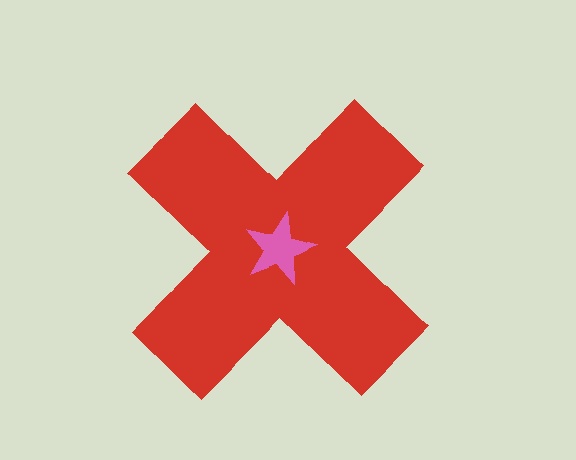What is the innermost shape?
The pink star.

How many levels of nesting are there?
2.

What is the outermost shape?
The red cross.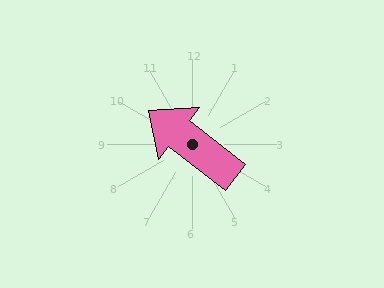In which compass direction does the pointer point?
Northwest.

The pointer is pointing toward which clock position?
Roughly 10 o'clock.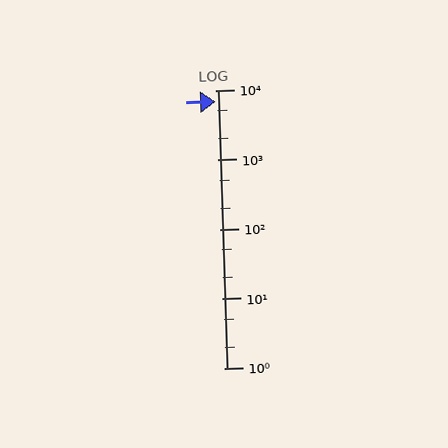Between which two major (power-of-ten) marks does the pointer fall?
The pointer is between 1000 and 10000.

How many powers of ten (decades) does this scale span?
The scale spans 4 decades, from 1 to 10000.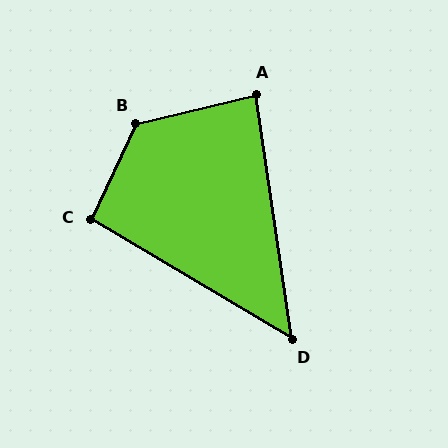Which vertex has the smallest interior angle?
D, at approximately 51 degrees.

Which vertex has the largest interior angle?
B, at approximately 129 degrees.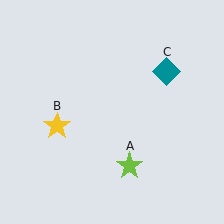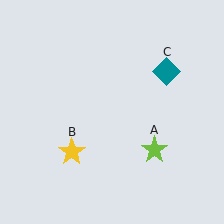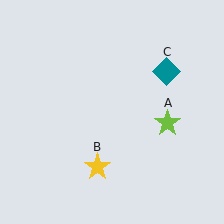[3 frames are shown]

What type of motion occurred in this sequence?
The lime star (object A), yellow star (object B) rotated counterclockwise around the center of the scene.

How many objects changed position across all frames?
2 objects changed position: lime star (object A), yellow star (object B).